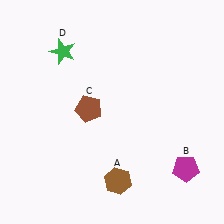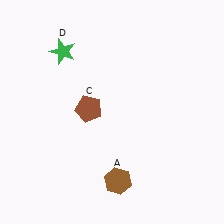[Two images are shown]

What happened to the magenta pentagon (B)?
The magenta pentagon (B) was removed in Image 2. It was in the bottom-right area of Image 1.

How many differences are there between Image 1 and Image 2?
There is 1 difference between the two images.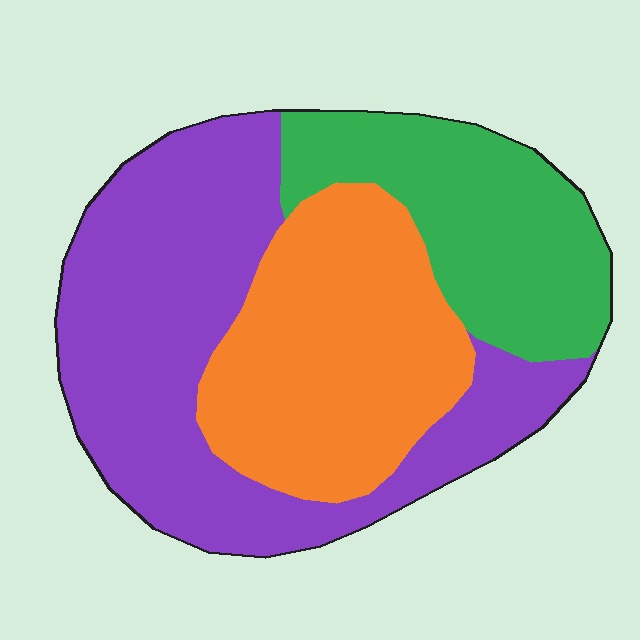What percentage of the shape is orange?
Orange covers roughly 30% of the shape.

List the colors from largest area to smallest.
From largest to smallest: purple, orange, green.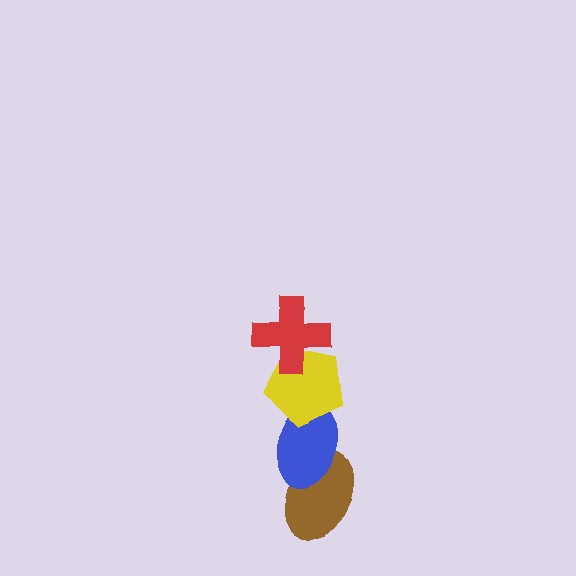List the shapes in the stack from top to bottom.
From top to bottom: the red cross, the yellow pentagon, the blue ellipse, the brown ellipse.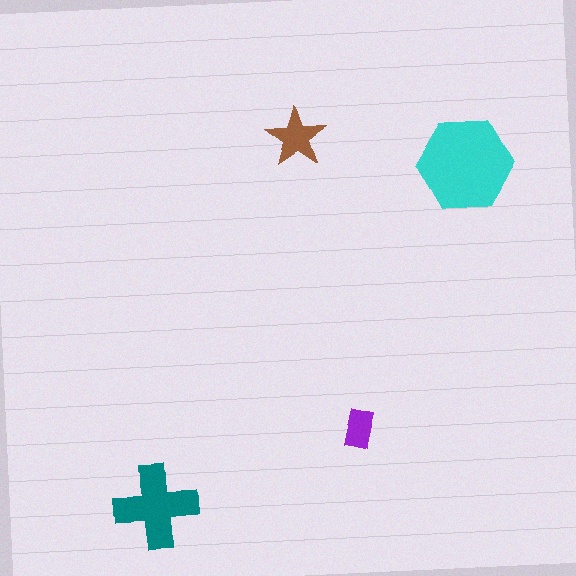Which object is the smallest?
The purple rectangle.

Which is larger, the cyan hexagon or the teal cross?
The cyan hexagon.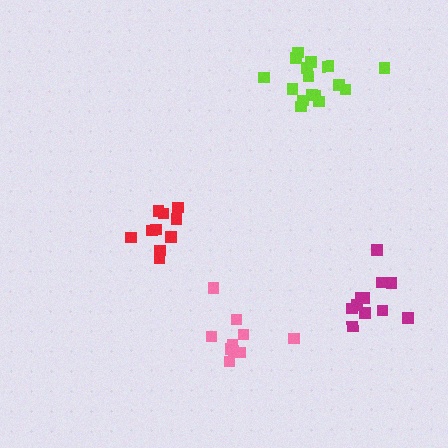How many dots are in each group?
Group 1: 11 dots, Group 2: 16 dots, Group 3: 10 dots, Group 4: 11 dots (48 total).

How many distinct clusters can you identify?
There are 4 distinct clusters.